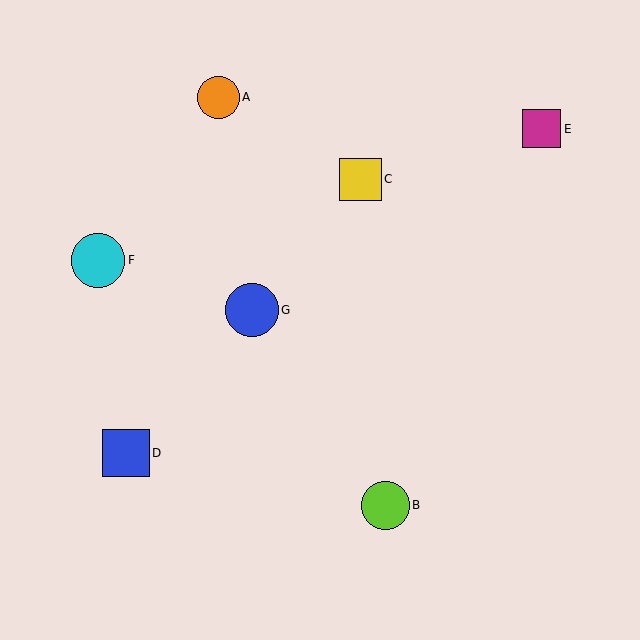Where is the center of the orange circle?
The center of the orange circle is at (218, 97).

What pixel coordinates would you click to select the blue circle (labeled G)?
Click at (252, 310) to select the blue circle G.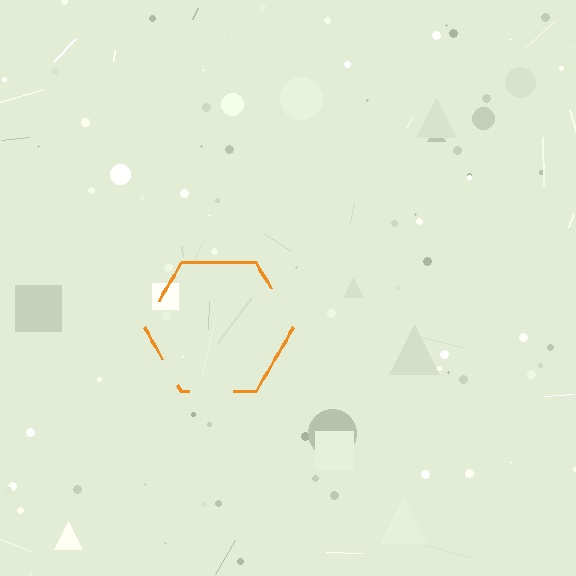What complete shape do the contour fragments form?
The contour fragments form a hexagon.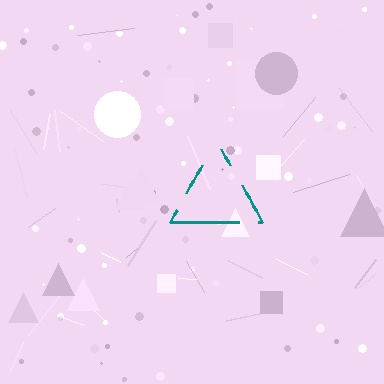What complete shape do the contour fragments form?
The contour fragments form a triangle.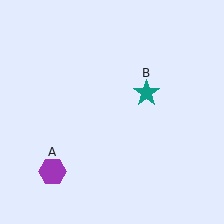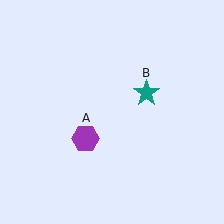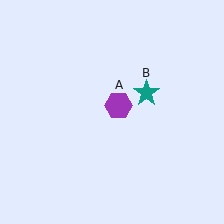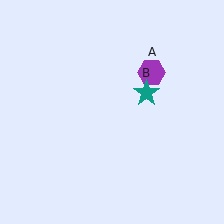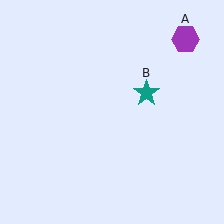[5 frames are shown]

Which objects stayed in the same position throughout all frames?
Teal star (object B) remained stationary.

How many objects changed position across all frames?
1 object changed position: purple hexagon (object A).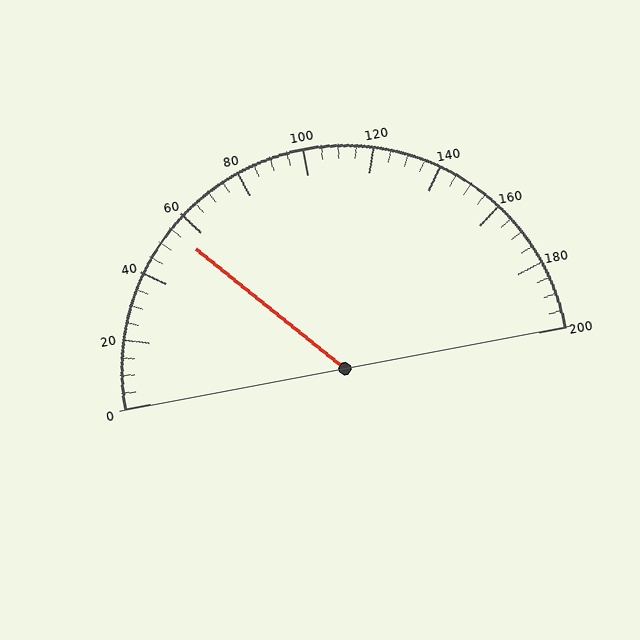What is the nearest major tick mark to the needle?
The nearest major tick mark is 60.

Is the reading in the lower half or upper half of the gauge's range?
The reading is in the lower half of the range (0 to 200).